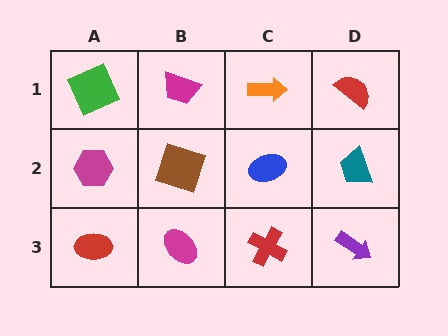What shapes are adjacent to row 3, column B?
A brown square (row 2, column B), a red ellipse (row 3, column A), a red cross (row 3, column C).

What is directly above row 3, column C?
A blue ellipse.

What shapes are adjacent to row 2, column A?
A green square (row 1, column A), a red ellipse (row 3, column A), a brown square (row 2, column B).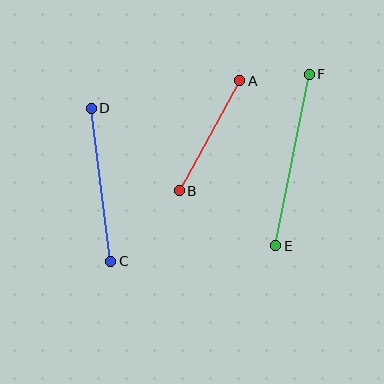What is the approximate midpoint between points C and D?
The midpoint is at approximately (101, 185) pixels.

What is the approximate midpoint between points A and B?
The midpoint is at approximately (209, 136) pixels.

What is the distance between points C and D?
The distance is approximately 155 pixels.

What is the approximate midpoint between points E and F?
The midpoint is at approximately (292, 160) pixels.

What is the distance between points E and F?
The distance is approximately 174 pixels.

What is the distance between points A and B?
The distance is approximately 126 pixels.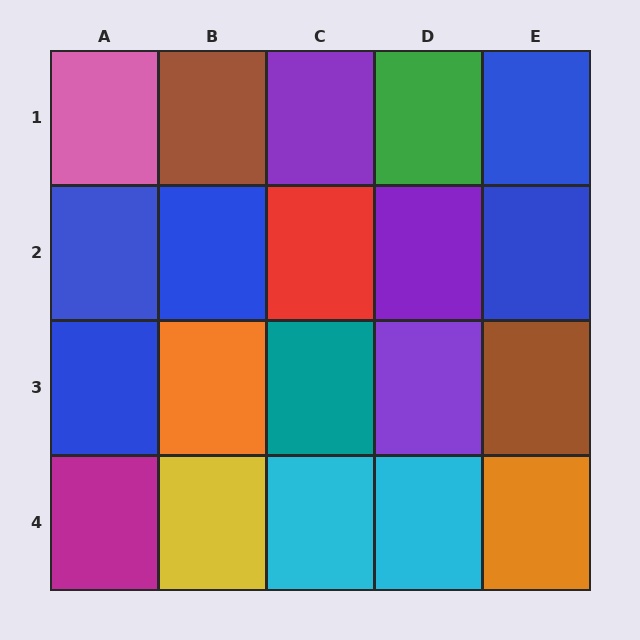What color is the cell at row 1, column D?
Green.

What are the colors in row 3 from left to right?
Blue, orange, teal, purple, brown.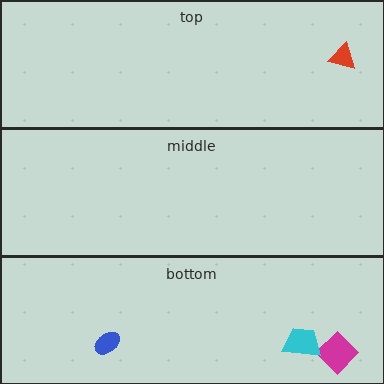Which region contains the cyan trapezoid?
The bottom region.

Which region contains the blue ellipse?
The bottom region.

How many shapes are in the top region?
1.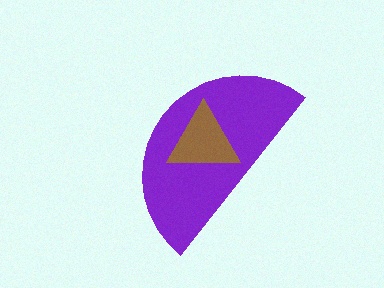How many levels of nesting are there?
2.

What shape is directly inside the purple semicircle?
The brown triangle.